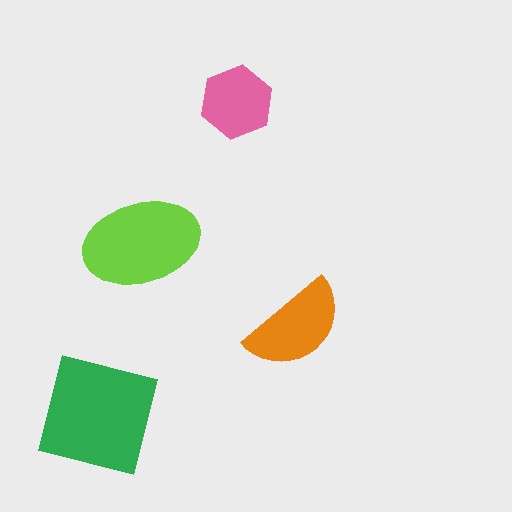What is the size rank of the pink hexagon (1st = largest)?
4th.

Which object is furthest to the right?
The orange semicircle is rightmost.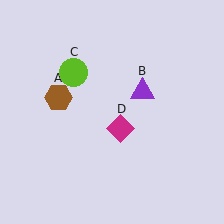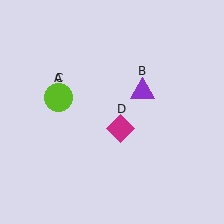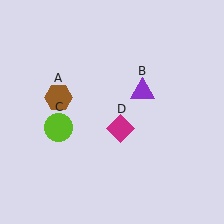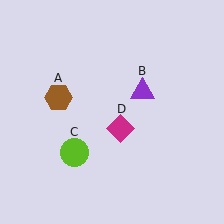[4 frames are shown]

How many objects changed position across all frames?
1 object changed position: lime circle (object C).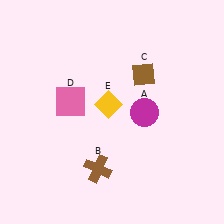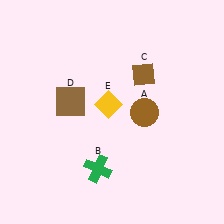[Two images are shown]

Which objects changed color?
A changed from magenta to brown. B changed from brown to green. D changed from pink to brown.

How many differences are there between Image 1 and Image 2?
There are 3 differences between the two images.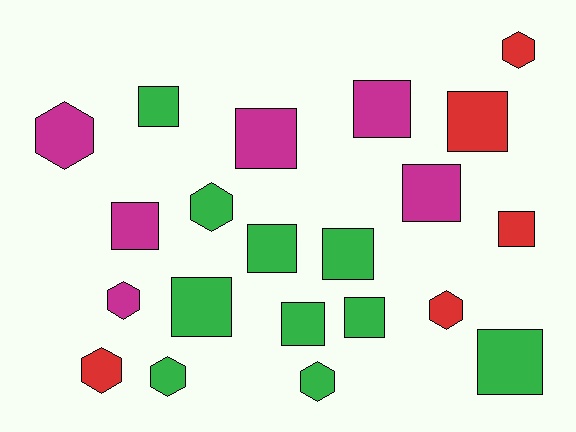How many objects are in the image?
There are 21 objects.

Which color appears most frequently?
Green, with 10 objects.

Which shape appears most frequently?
Square, with 13 objects.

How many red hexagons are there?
There are 3 red hexagons.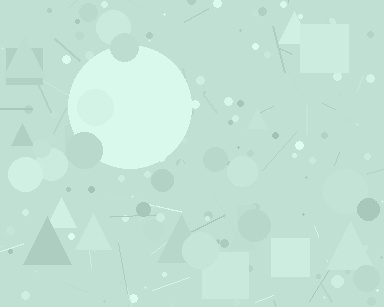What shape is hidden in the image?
A circle is hidden in the image.